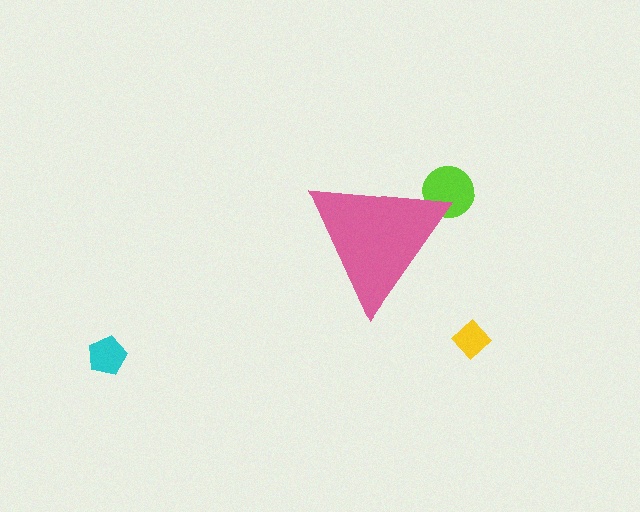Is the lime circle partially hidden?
Yes, the lime circle is partially hidden behind the pink triangle.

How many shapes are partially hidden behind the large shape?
1 shape is partially hidden.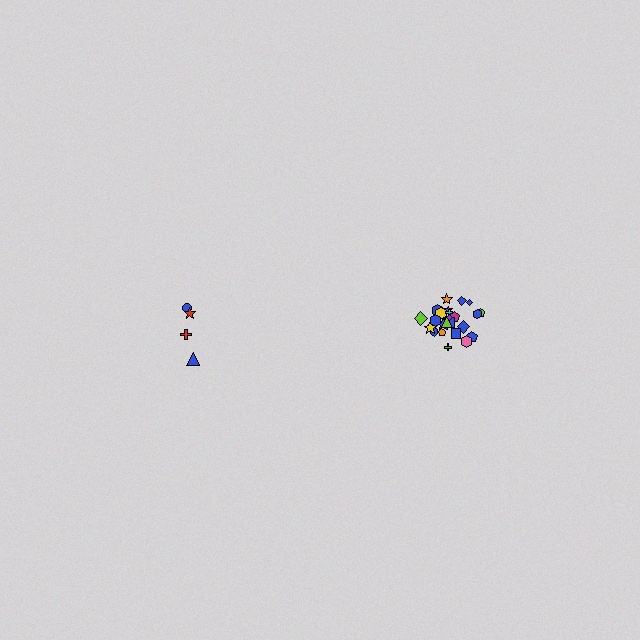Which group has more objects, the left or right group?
The right group.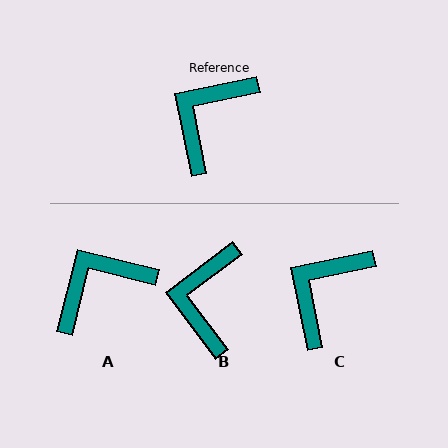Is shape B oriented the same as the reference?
No, it is off by about 25 degrees.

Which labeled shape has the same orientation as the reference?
C.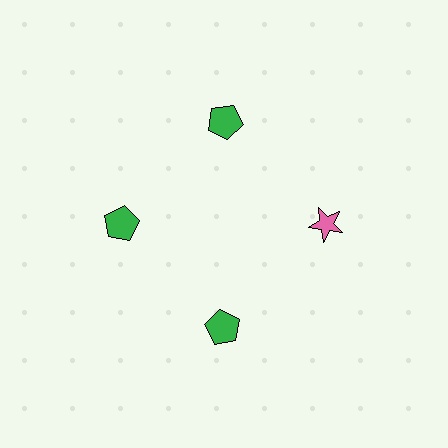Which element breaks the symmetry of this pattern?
The pink star at roughly the 3 o'clock position breaks the symmetry. All other shapes are green pentagons.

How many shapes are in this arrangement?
There are 4 shapes arranged in a ring pattern.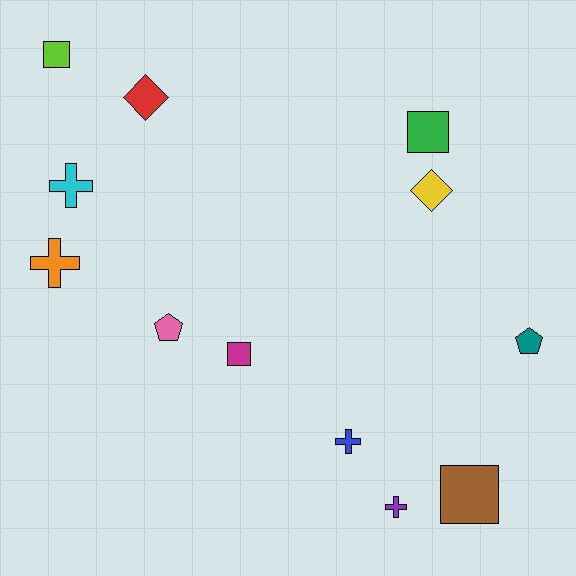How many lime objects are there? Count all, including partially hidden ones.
There is 1 lime object.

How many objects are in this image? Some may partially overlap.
There are 12 objects.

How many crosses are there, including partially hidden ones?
There are 4 crosses.